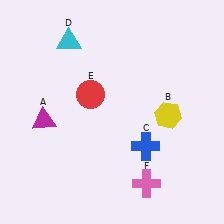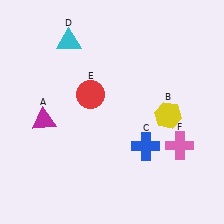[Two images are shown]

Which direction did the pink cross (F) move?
The pink cross (F) moved up.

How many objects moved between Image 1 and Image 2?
1 object moved between the two images.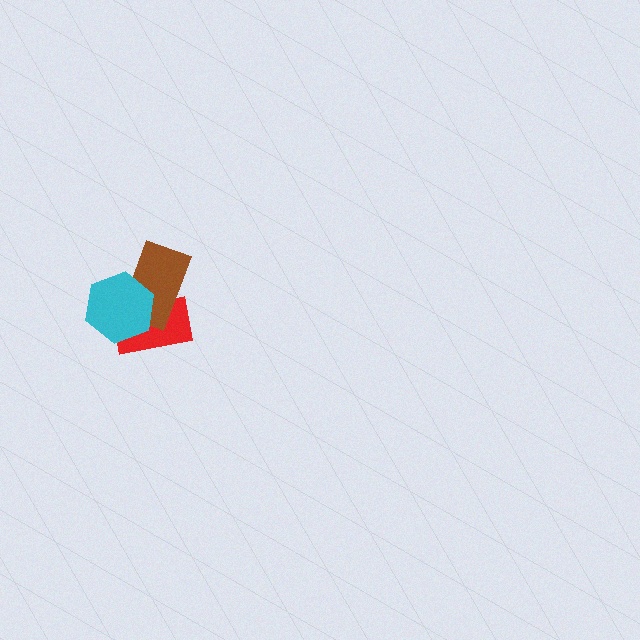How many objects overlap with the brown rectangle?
2 objects overlap with the brown rectangle.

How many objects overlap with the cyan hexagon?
2 objects overlap with the cyan hexagon.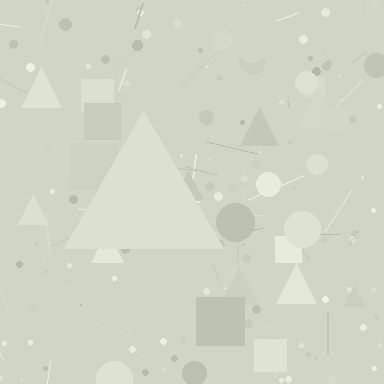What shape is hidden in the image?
A triangle is hidden in the image.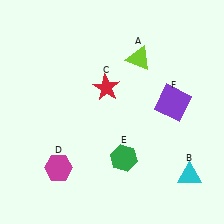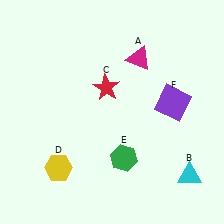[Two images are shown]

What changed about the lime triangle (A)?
In Image 1, A is lime. In Image 2, it changed to magenta.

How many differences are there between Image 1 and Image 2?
There are 2 differences between the two images.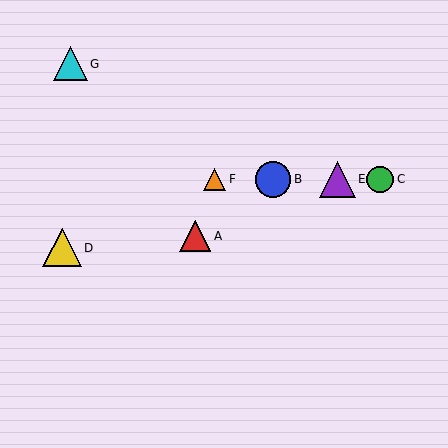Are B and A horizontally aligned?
No, B is at y≈179 and A is at y≈236.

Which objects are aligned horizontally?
Objects B, C, E, F are aligned horizontally.